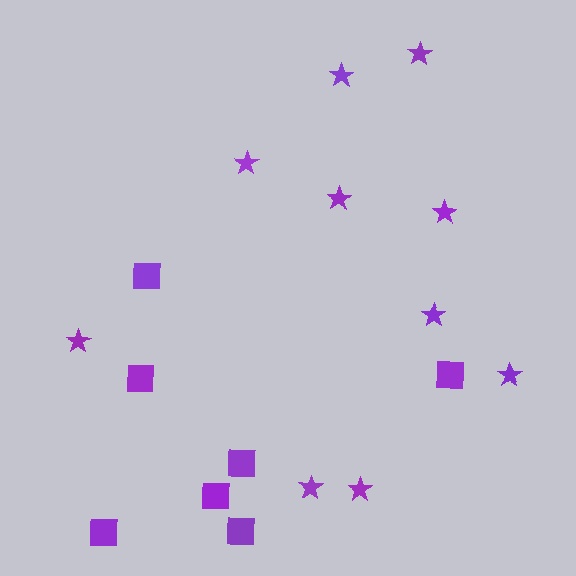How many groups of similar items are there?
There are 2 groups: one group of stars (10) and one group of squares (7).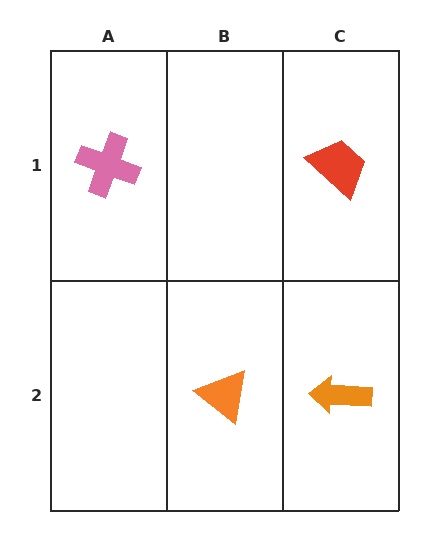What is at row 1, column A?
A pink cross.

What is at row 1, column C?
A red trapezoid.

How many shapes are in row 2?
2 shapes.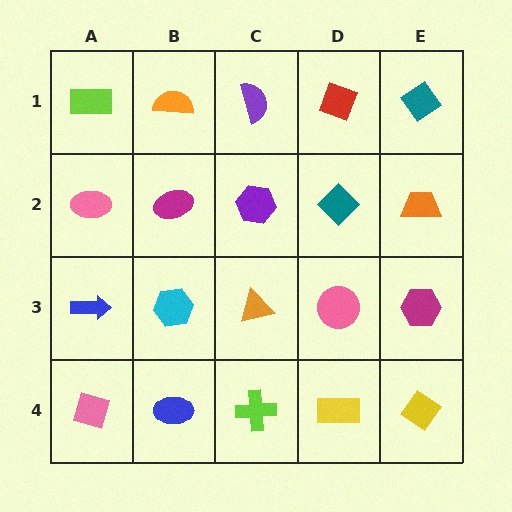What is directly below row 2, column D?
A pink circle.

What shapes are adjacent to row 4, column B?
A cyan hexagon (row 3, column B), a pink diamond (row 4, column A), a lime cross (row 4, column C).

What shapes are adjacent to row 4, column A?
A blue arrow (row 3, column A), a blue ellipse (row 4, column B).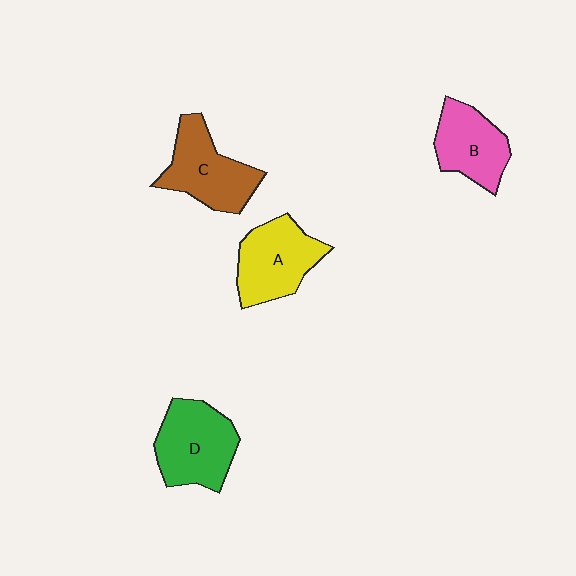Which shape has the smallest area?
Shape B (pink).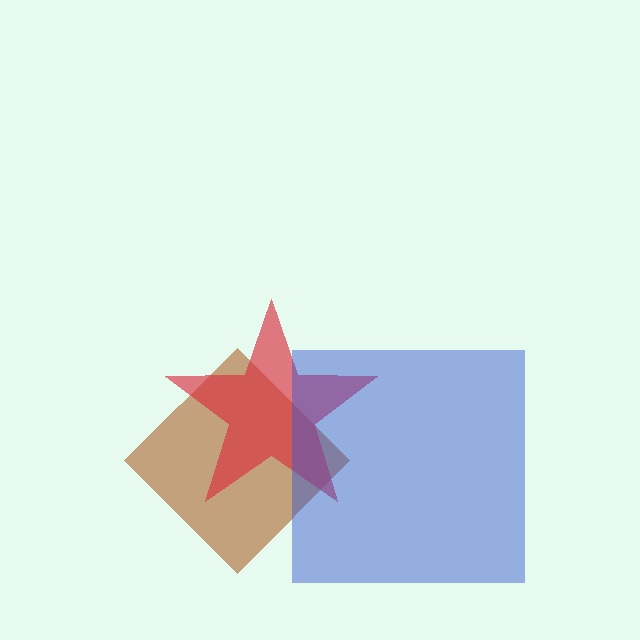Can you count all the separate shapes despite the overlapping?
Yes, there are 3 separate shapes.